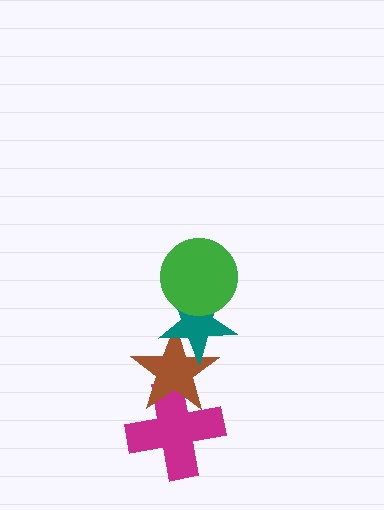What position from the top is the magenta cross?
The magenta cross is 4th from the top.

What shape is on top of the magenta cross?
The brown star is on top of the magenta cross.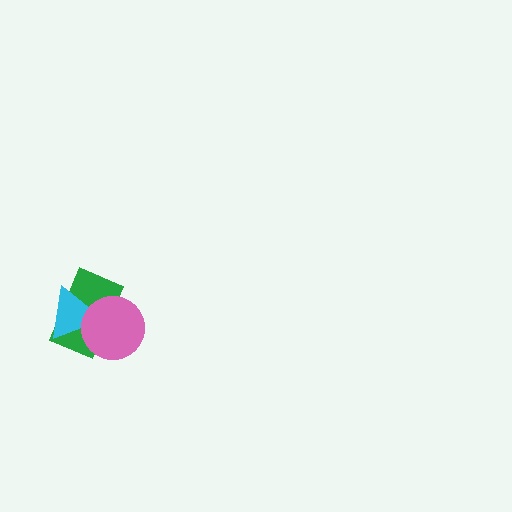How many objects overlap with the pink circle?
2 objects overlap with the pink circle.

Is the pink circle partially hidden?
No, no other shape covers it.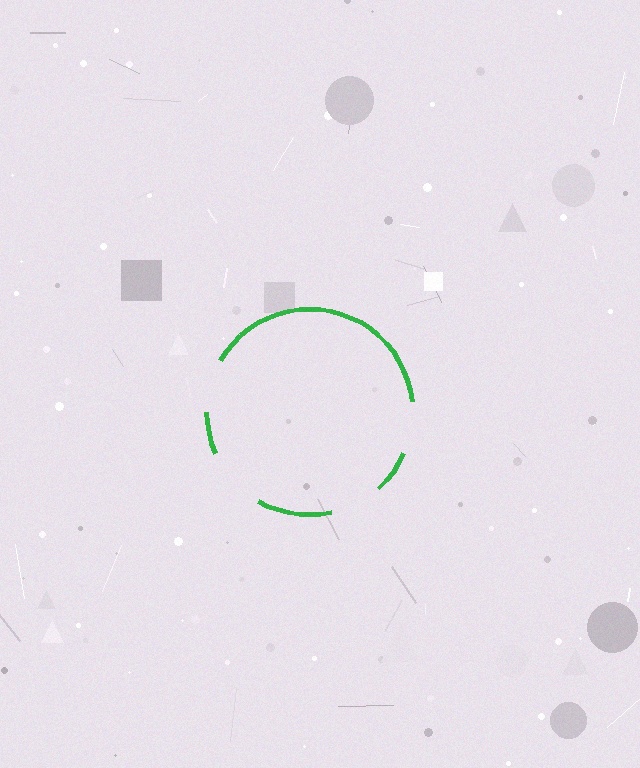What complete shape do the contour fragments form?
The contour fragments form a circle.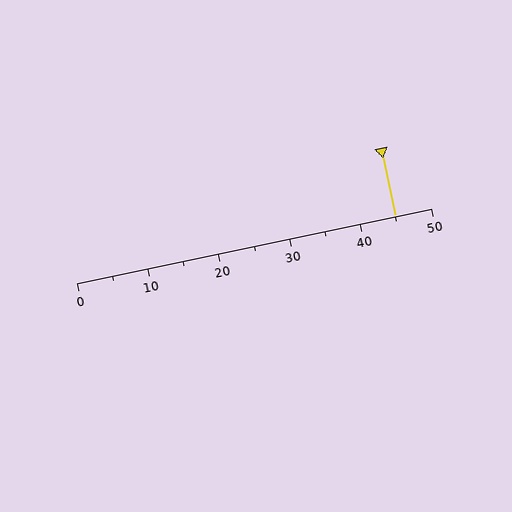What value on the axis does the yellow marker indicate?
The marker indicates approximately 45.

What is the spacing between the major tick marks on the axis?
The major ticks are spaced 10 apart.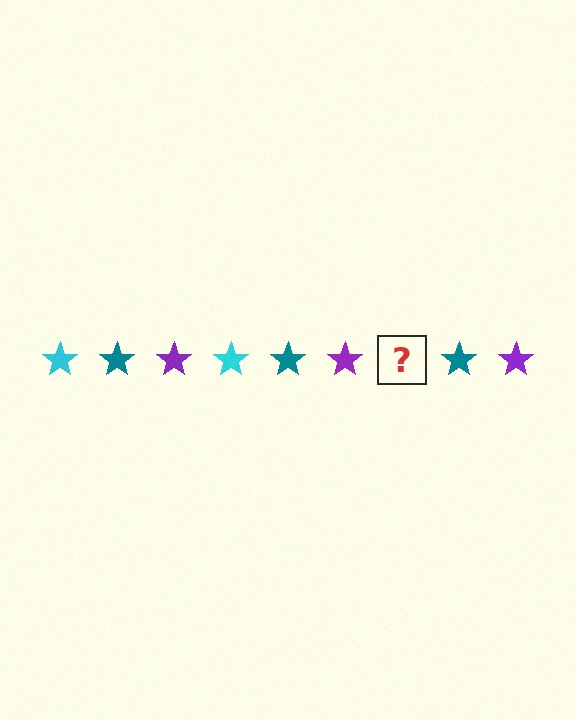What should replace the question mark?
The question mark should be replaced with a cyan star.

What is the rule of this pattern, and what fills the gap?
The rule is that the pattern cycles through cyan, teal, purple stars. The gap should be filled with a cyan star.